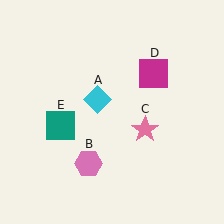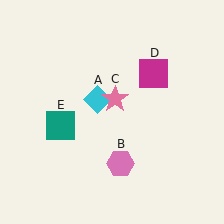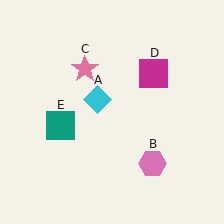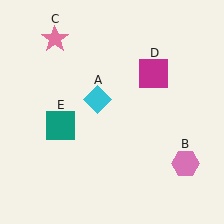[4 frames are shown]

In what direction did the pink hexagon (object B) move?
The pink hexagon (object B) moved right.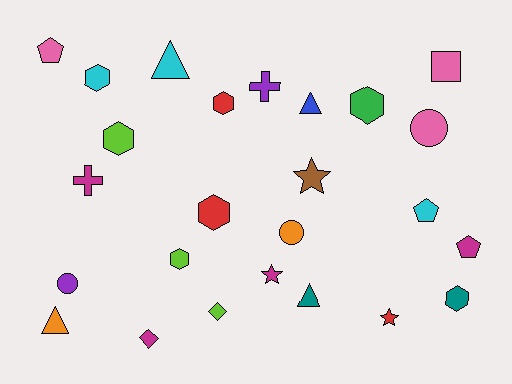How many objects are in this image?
There are 25 objects.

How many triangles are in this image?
There are 4 triangles.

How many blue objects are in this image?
There is 1 blue object.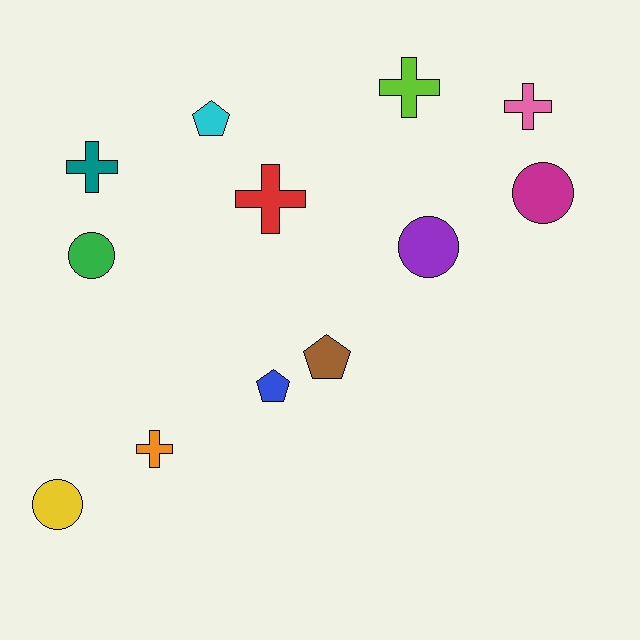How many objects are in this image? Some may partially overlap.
There are 12 objects.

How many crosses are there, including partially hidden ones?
There are 5 crosses.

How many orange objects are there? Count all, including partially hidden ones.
There is 1 orange object.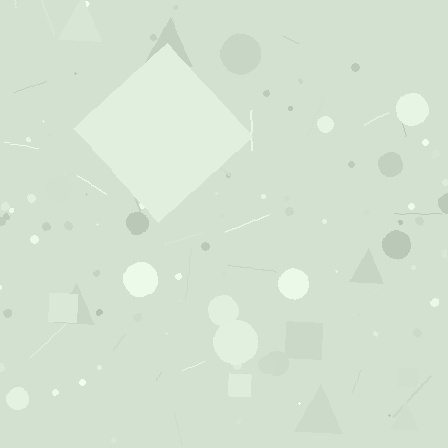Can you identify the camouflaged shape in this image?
The camouflaged shape is a diamond.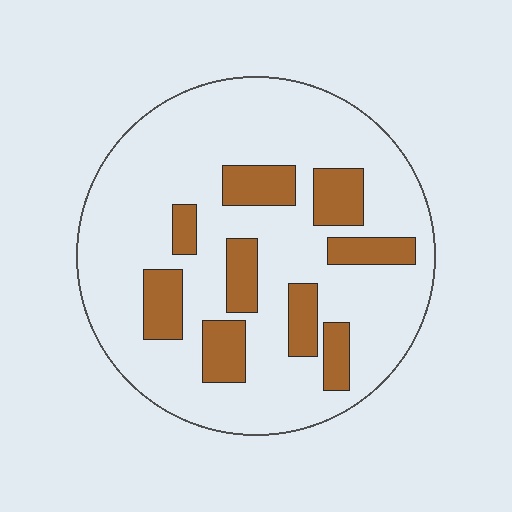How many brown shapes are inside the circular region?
9.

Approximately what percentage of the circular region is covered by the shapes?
Approximately 20%.